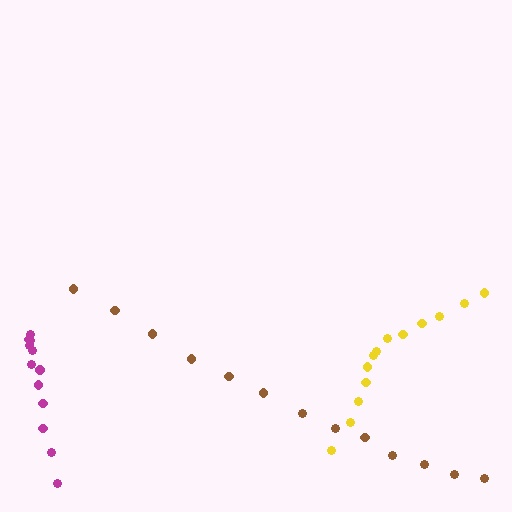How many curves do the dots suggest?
There are 3 distinct paths.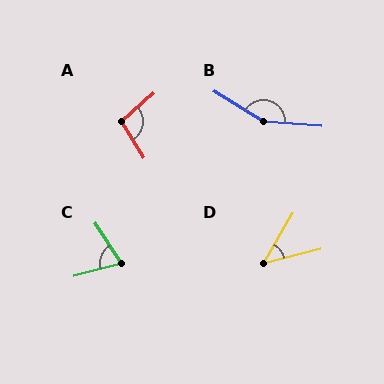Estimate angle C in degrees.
Approximately 72 degrees.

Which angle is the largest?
B, at approximately 153 degrees.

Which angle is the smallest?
D, at approximately 46 degrees.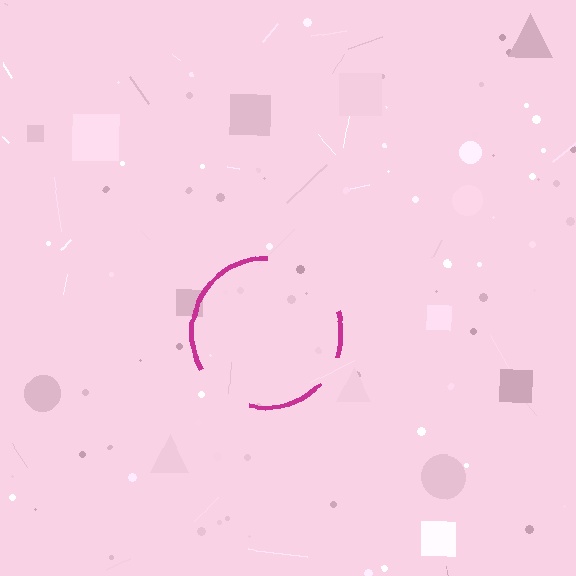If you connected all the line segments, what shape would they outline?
They would outline a circle.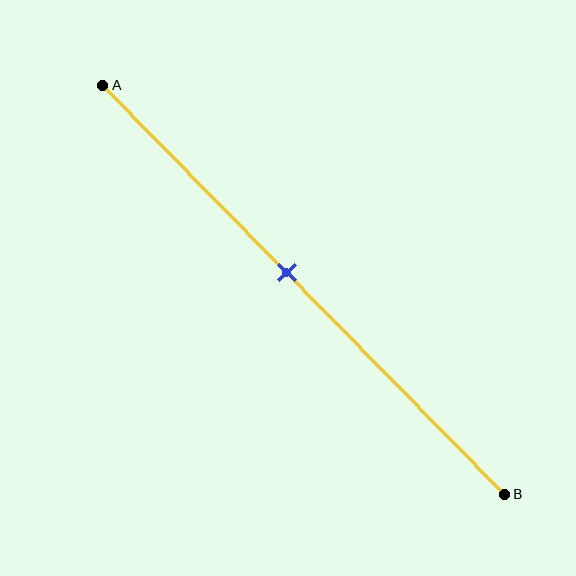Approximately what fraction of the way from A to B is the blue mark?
The blue mark is approximately 45% of the way from A to B.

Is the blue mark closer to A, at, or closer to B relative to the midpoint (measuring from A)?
The blue mark is closer to point A than the midpoint of segment AB.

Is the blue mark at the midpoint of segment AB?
No, the mark is at about 45% from A, not at the 50% midpoint.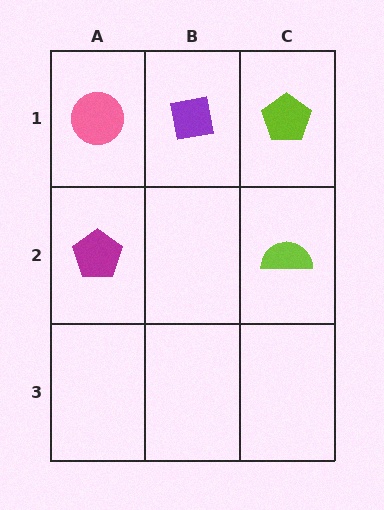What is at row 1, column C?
A lime pentagon.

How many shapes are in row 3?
0 shapes.